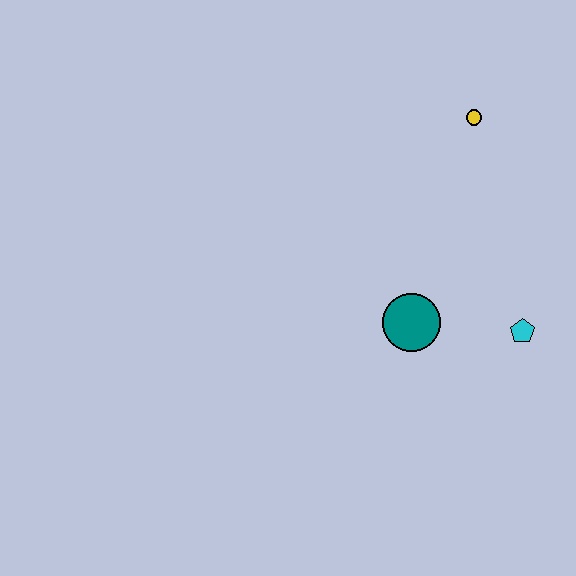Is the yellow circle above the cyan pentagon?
Yes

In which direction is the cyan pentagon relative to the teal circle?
The cyan pentagon is to the right of the teal circle.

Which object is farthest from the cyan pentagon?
The yellow circle is farthest from the cyan pentagon.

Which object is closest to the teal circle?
The cyan pentagon is closest to the teal circle.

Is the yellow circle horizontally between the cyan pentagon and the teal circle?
Yes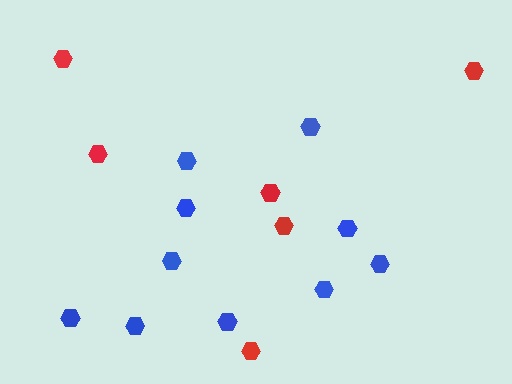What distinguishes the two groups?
There are 2 groups: one group of red hexagons (6) and one group of blue hexagons (10).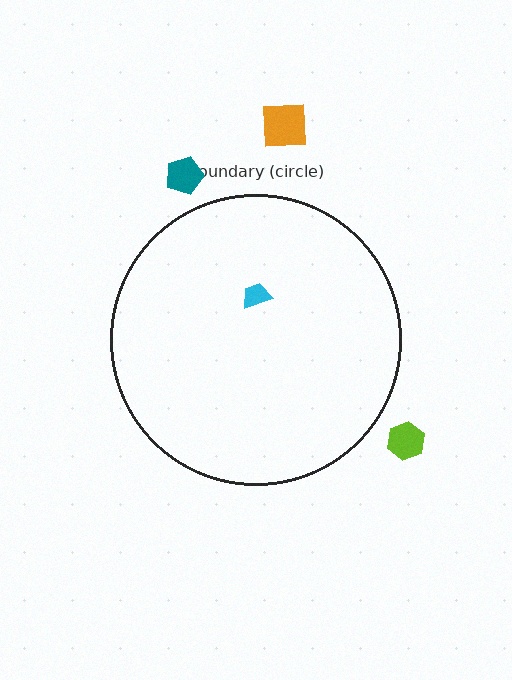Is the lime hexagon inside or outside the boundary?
Outside.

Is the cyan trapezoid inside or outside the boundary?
Inside.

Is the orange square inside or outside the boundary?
Outside.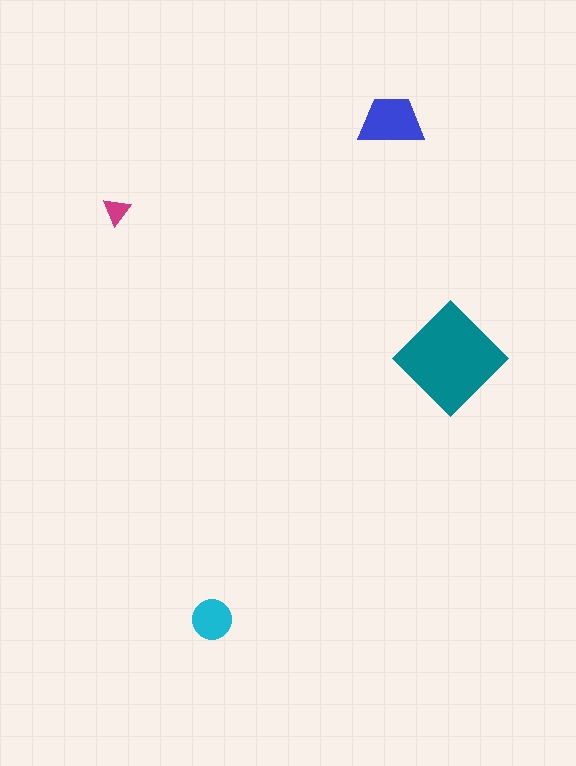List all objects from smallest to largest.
The magenta triangle, the cyan circle, the blue trapezoid, the teal diamond.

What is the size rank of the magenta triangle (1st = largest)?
4th.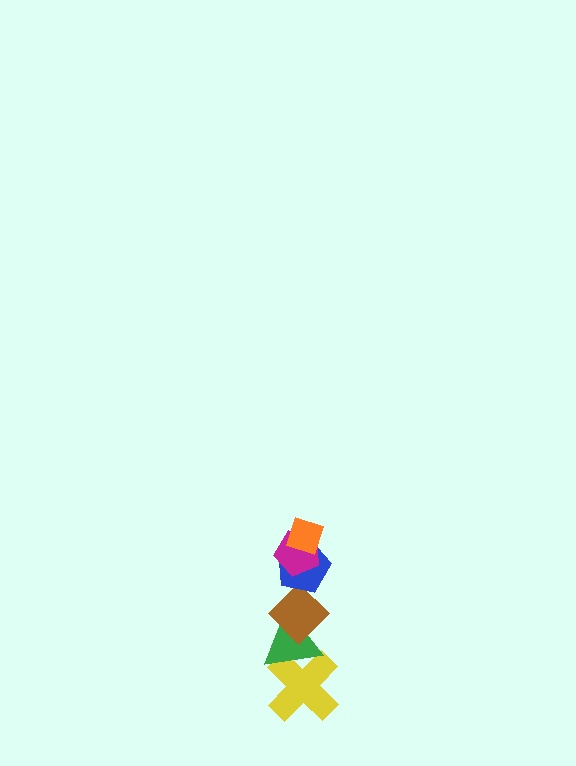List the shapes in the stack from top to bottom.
From top to bottom: the orange diamond, the magenta pentagon, the blue pentagon, the brown diamond, the green triangle, the yellow cross.